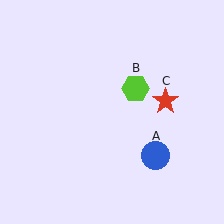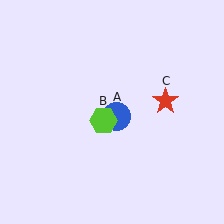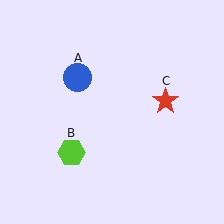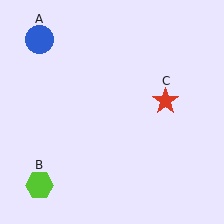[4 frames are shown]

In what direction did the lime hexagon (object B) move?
The lime hexagon (object B) moved down and to the left.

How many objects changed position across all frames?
2 objects changed position: blue circle (object A), lime hexagon (object B).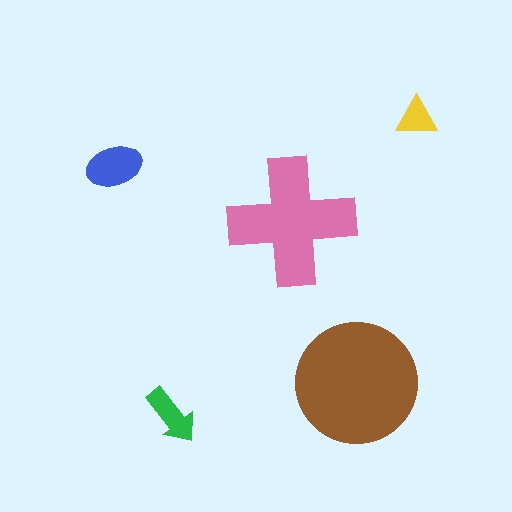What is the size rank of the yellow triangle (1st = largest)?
5th.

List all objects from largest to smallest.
The brown circle, the pink cross, the blue ellipse, the green arrow, the yellow triangle.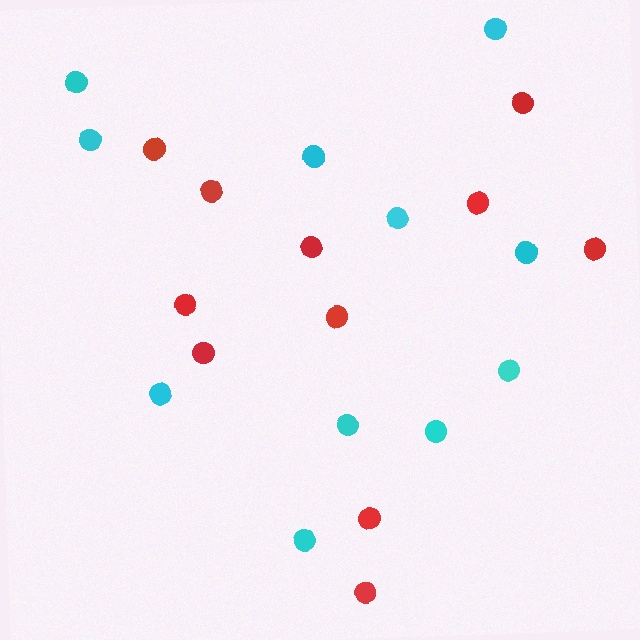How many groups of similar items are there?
There are 2 groups: one group of cyan circles (11) and one group of red circles (11).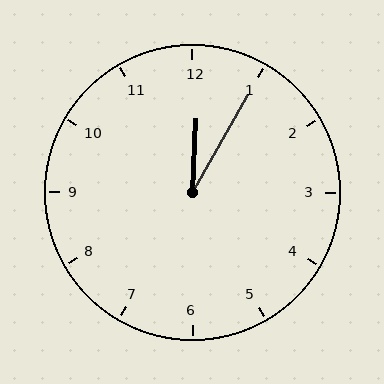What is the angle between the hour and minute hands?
Approximately 28 degrees.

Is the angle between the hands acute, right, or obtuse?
It is acute.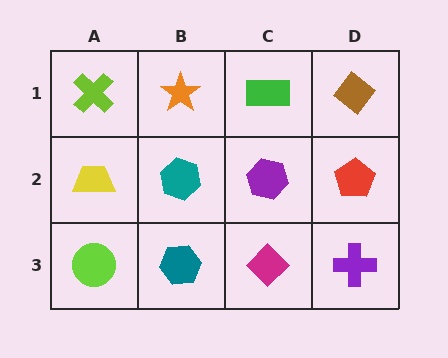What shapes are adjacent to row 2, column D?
A brown diamond (row 1, column D), a purple cross (row 3, column D), a purple hexagon (row 2, column C).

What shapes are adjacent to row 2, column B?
An orange star (row 1, column B), a teal hexagon (row 3, column B), a yellow trapezoid (row 2, column A), a purple hexagon (row 2, column C).